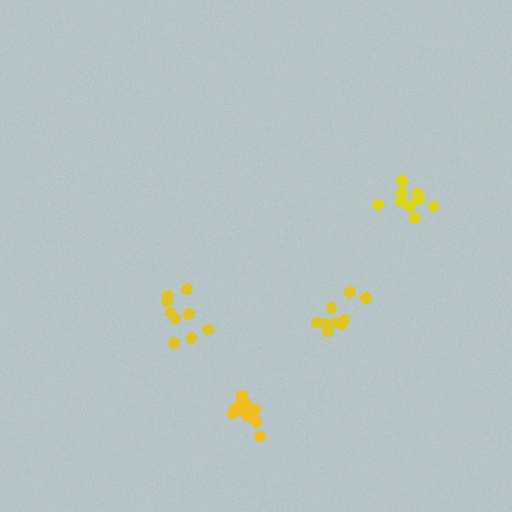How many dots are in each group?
Group 1: 9 dots, Group 2: 9 dots, Group 3: 9 dots, Group 4: 12 dots (39 total).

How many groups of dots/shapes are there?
There are 4 groups.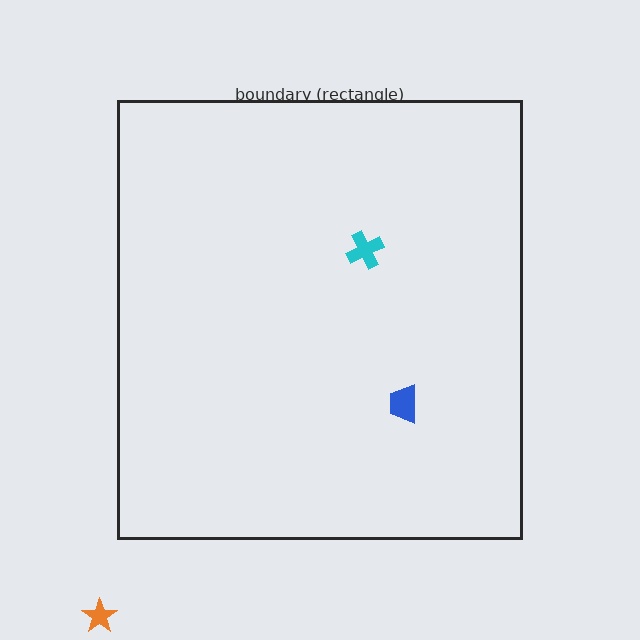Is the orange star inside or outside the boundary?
Outside.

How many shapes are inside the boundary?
2 inside, 1 outside.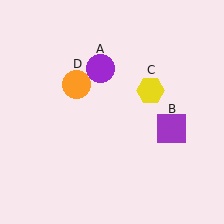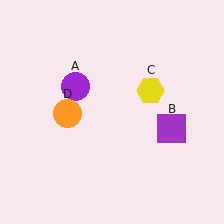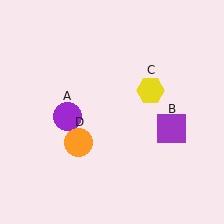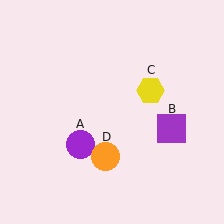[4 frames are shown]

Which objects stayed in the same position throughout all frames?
Purple square (object B) and yellow hexagon (object C) remained stationary.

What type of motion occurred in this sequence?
The purple circle (object A), orange circle (object D) rotated counterclockwise around the center of the scene.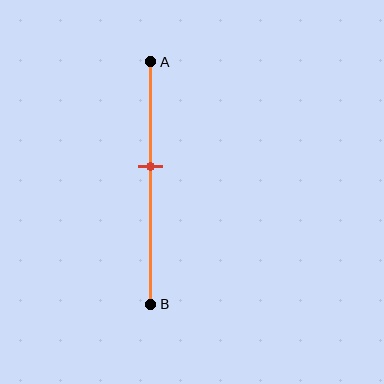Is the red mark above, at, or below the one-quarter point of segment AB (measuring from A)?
The red mark is below the one-quarter point of segment AB.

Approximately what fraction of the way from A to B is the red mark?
The red mark is approximately 45% of the way from A to B.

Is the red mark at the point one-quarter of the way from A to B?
No, the mark is at about 45% from A, not at the 25% one-quarter point.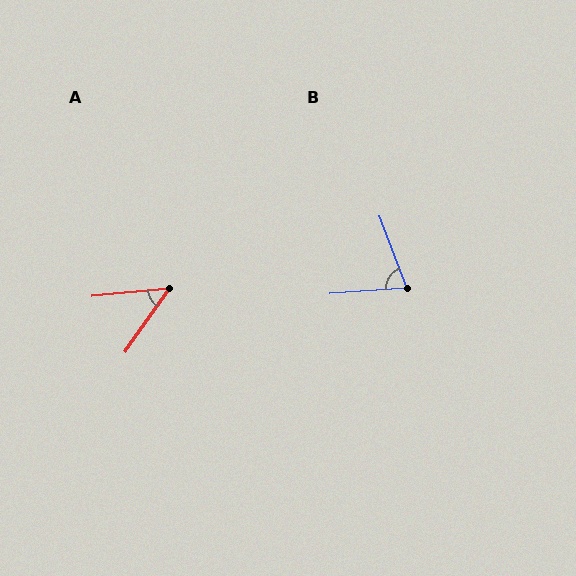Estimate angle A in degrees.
Approximately 50 degrees.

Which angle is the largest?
B, at approximately 73 degrees.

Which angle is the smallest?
A, at approximately 50 degrees.